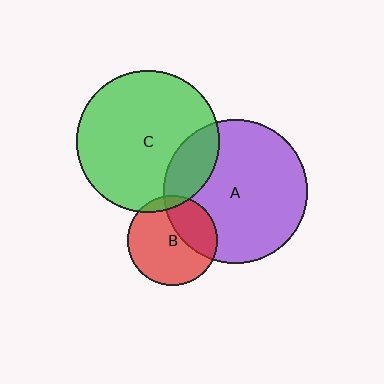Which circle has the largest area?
Circle A (purple).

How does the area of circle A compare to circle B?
Approximately 2.6 times.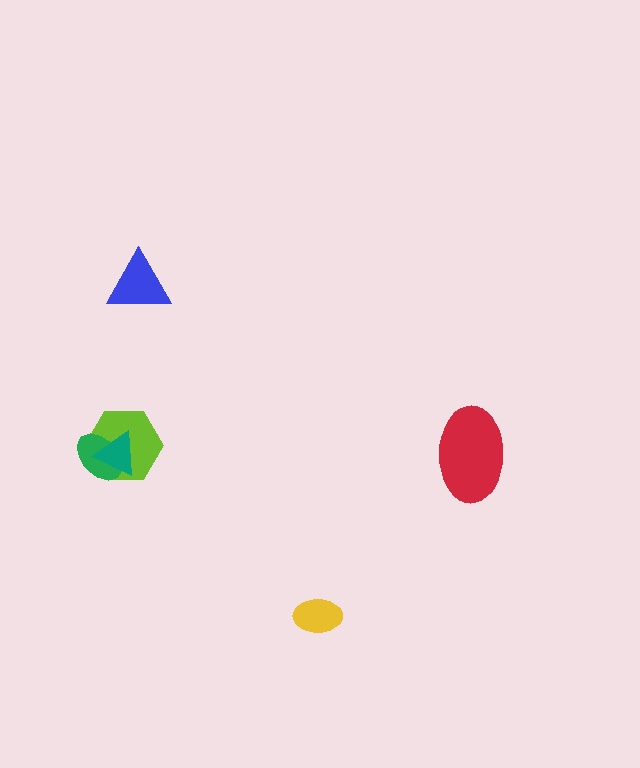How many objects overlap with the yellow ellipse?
0 objects overlap with the yellow ellipse.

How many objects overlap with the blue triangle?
0 objects overlap with the blue triangle.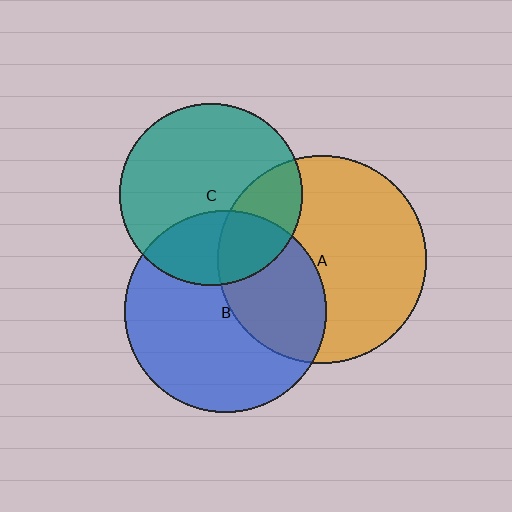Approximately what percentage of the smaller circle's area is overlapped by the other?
Approximately 25%.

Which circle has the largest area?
Circle A (orange).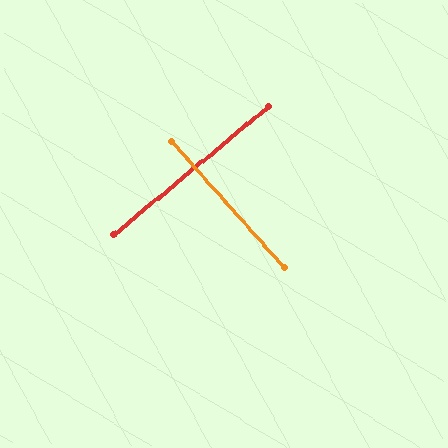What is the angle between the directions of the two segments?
Approximately 88 degrees.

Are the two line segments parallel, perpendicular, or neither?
Perpendicular — they meet at approximately 88°.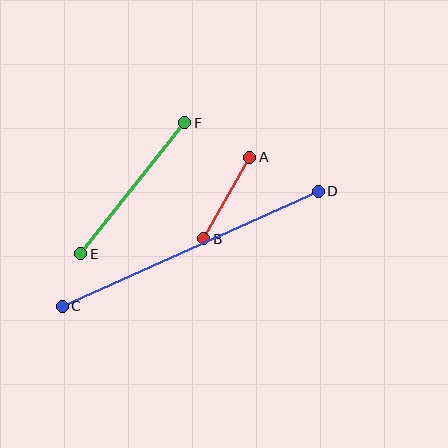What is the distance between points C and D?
The distance is approximately 281 pixels.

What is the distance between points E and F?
The distance is approximately 167 pixels.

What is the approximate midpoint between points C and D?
The midpoint is at approximately (190, 249) pixels.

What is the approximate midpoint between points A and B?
The midpoint is at approximately (227, 198) pixels.